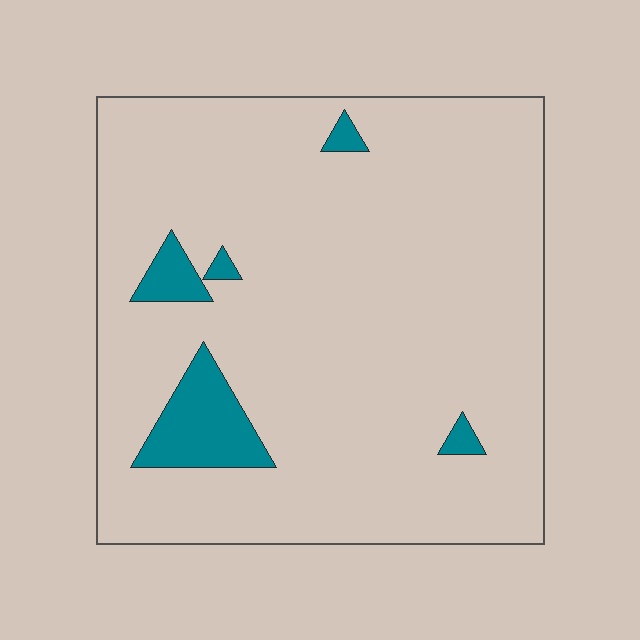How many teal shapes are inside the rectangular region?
5.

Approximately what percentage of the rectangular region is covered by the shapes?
Approximately 10%.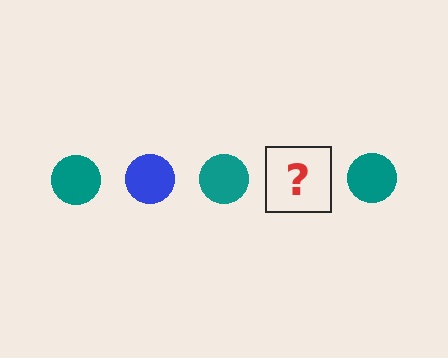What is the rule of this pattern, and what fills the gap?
The rule is that the pattern cycles through teal, blue circles. The gap should be filled with a blue circle.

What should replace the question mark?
The question mark should be replaced with a blue circle.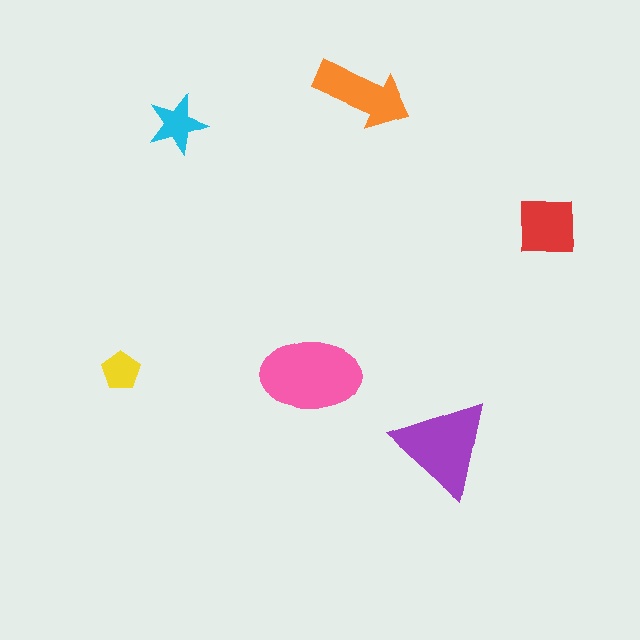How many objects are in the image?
There are 6 objects in the image.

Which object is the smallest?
The yellow pentagon.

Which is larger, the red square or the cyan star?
The red square.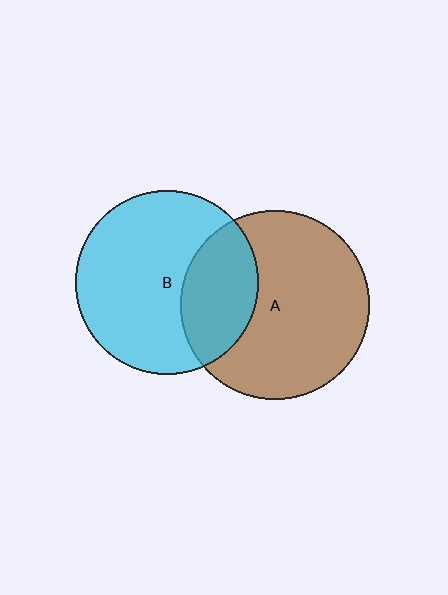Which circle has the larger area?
Circle A (brown).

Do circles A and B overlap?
Yes.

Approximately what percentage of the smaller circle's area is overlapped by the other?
Approximately 30%.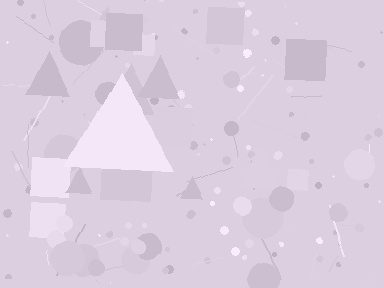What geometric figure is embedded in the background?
A triangle is embedded in the background.